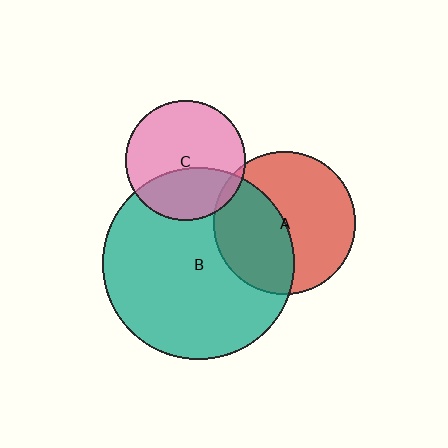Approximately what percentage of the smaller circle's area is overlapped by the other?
Approximately 35%.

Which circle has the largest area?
Circle B (teal).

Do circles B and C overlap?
Yes.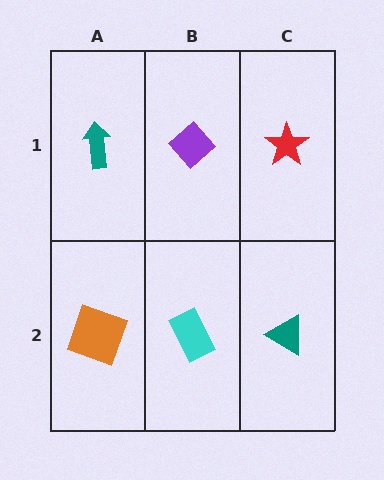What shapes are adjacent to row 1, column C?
A teal triangle (row 2, column C), a purple diamond (row 1, column B).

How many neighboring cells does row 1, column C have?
2.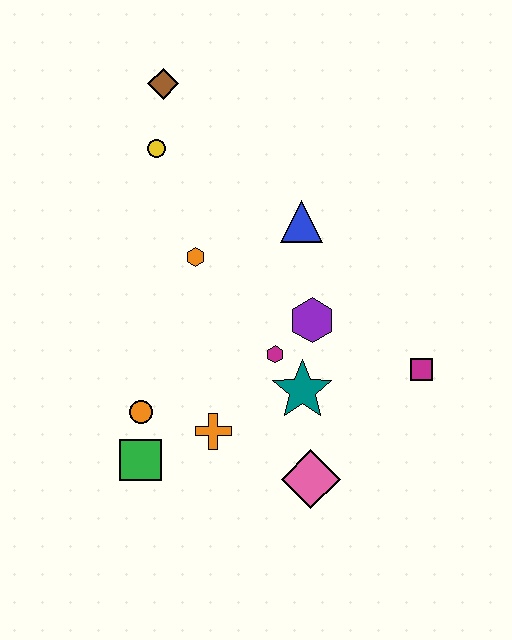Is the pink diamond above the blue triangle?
No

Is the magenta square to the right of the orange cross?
Yes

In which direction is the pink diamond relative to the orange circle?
The pink diamond is to the right of the orange circle.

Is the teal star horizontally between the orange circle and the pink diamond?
Yes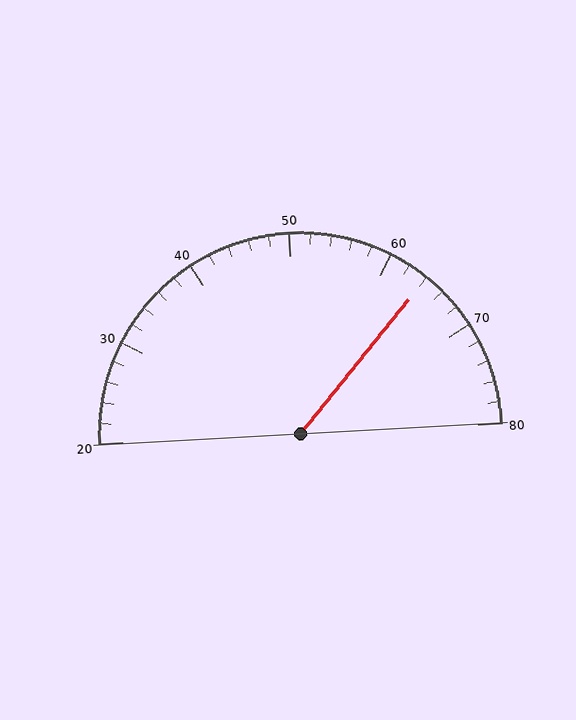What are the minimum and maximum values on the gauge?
The gauge ranges from 20 to 80.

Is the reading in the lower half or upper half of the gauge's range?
The reading is in the upper half of the range (20 to 80).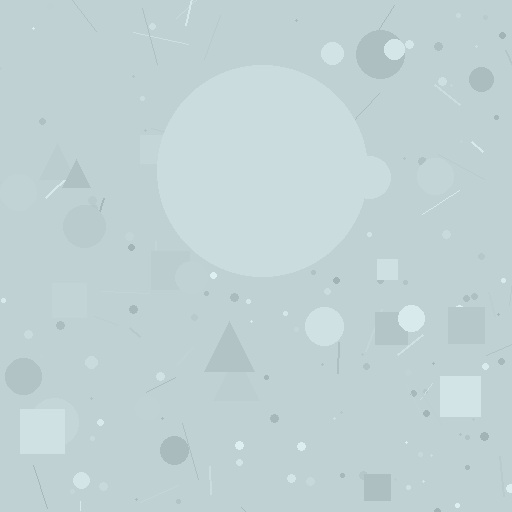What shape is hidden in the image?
A circle is hidden in the image.